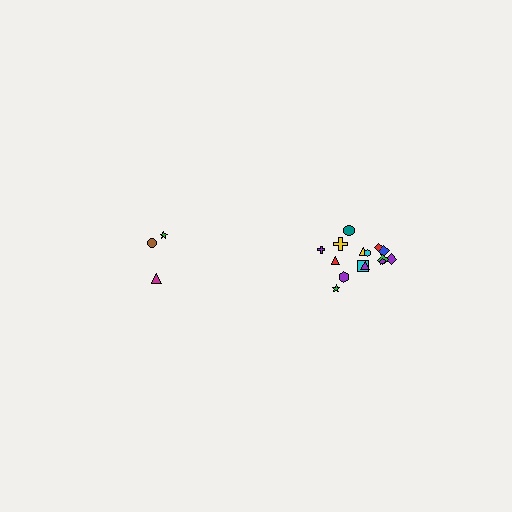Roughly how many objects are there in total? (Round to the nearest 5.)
Roughly 20 objects in total.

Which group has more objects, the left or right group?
The right group.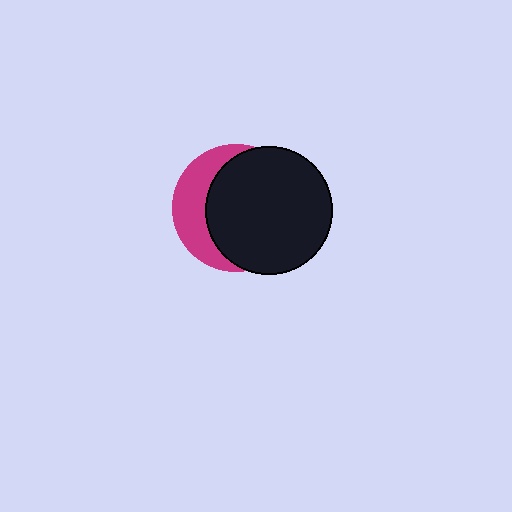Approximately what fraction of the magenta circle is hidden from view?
Roughly 68% of the magenta circle is hidden behind the black circle.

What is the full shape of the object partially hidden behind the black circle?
The partially hidden object is a magenta circle.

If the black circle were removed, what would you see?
You would see the complete magenta circle.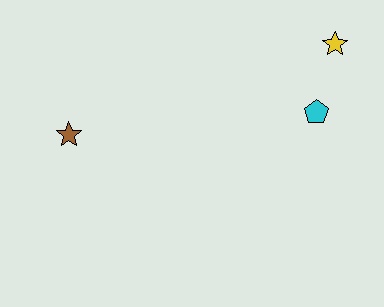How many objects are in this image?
There are 3 objects.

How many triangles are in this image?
There are no triangles.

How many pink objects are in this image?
There are no pink objects.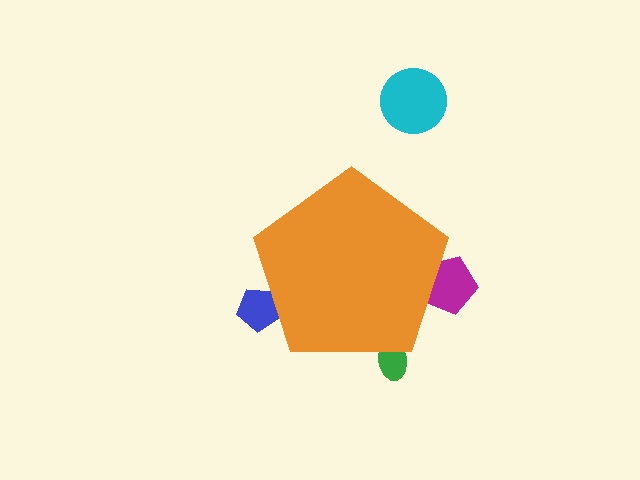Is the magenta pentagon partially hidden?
Yes, the magenta pentagon is partially hidden behind the orange pentagon.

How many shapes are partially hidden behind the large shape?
3 shapes are partially hidden.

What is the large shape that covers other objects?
An orange pentagon.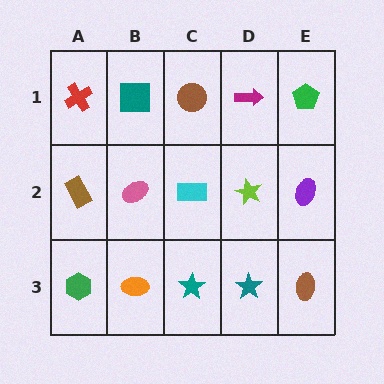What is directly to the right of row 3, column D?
A brown ellipse.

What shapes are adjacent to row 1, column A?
A brown rectangle (row 2, column A), a teal square (row 1, column B).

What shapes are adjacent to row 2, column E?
A green pentagon (row 1, column E), a brown ellipse (row 3, column E), a lime star (row 2, column D).